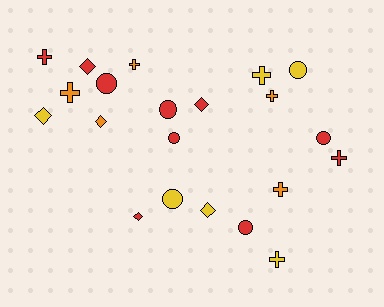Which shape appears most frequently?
Cross, with 8 objects.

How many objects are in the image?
There are 21 objects.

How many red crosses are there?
There are 2 red crosses.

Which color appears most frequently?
Red, with 10 objects.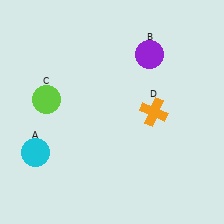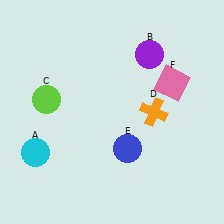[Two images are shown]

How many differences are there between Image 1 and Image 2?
There are 2 differences between the two images.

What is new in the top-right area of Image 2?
A pink square (F) was added in the top-right area of Image 2.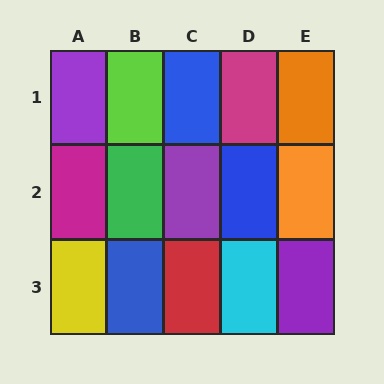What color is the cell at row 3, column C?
Red.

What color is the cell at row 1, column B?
Lime.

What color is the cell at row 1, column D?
Magenta.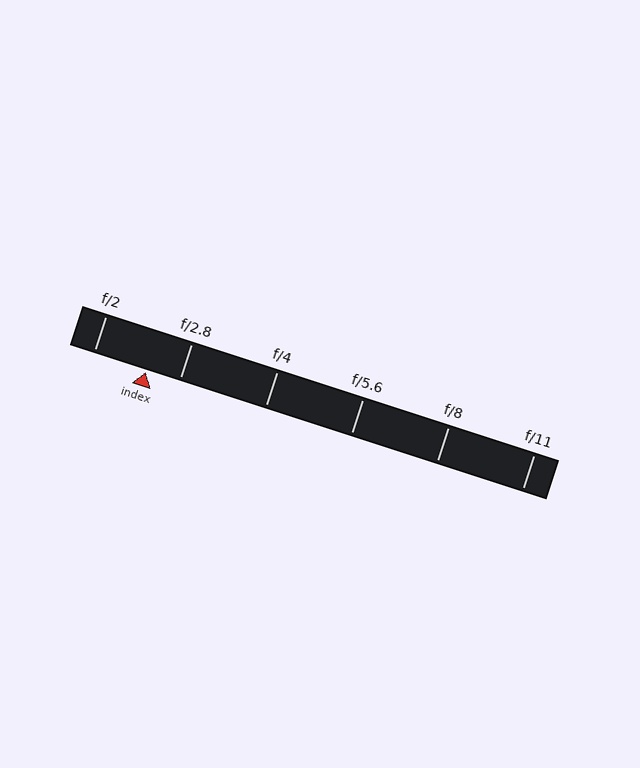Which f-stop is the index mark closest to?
The index mark is closest to f/2.8.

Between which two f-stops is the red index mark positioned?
The index mark is between f/2 and f/2.8.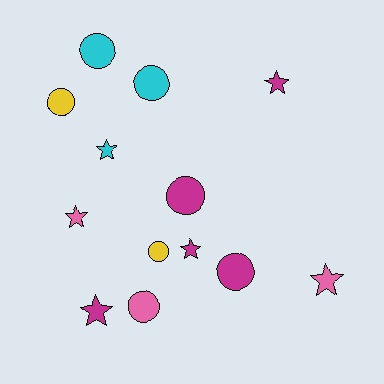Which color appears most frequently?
Magenta, with 5 objects.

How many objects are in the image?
There are 13 objects.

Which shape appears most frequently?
Circle, with 7 objects.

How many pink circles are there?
There is 1 pink circle.